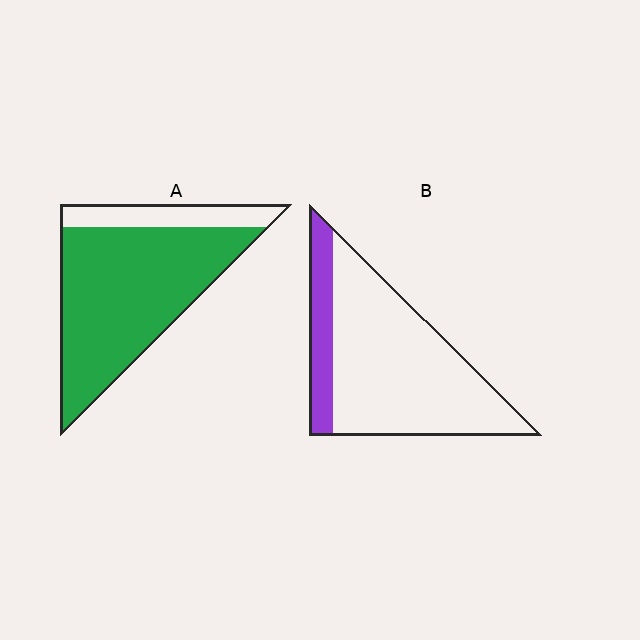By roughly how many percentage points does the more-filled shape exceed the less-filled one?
By roughly 60 percentage points (A over B).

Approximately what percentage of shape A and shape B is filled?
A is approximately 80% and B is approximately 20%.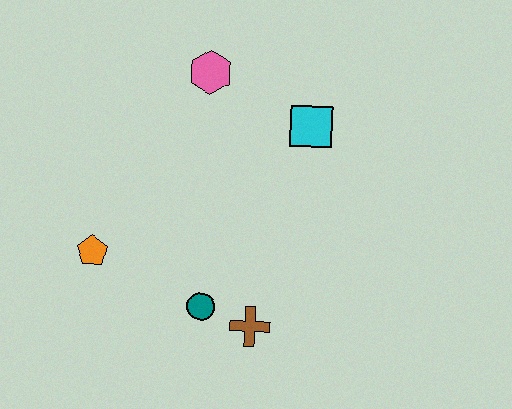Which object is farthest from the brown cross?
The pink hexagon is farthest from the brown cross.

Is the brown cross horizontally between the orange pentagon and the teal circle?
No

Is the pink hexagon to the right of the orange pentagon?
Yes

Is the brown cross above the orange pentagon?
No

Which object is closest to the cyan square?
The pink hexagon is closest to the cyan square.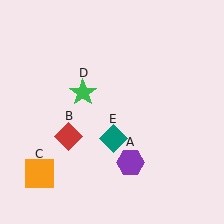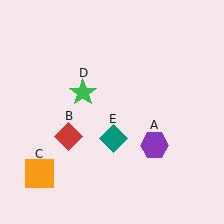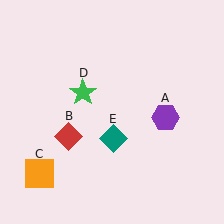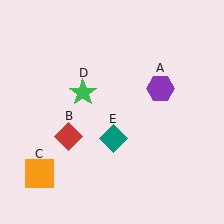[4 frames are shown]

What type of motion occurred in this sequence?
The purple hexagon (object A) rotated counterclockwise around the center of the scene.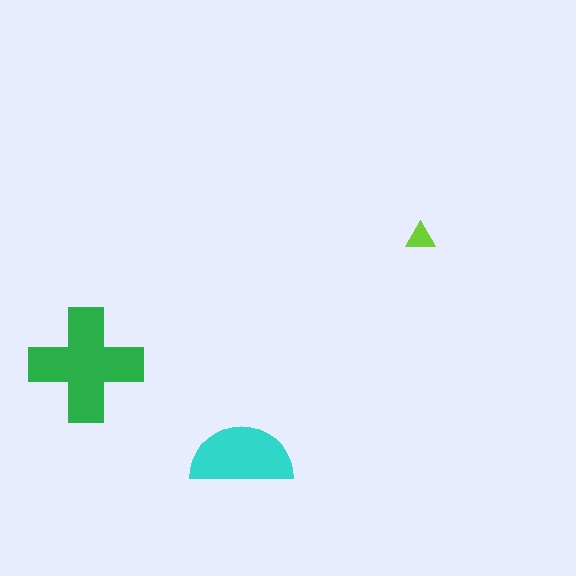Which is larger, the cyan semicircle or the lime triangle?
The cyan semicircle.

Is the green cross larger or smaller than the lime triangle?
Larger.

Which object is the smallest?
The lime triangle.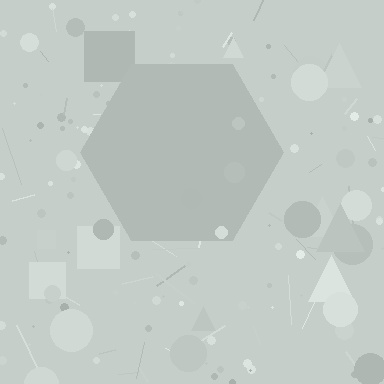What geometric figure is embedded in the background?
A hexagon is embedded in the background.